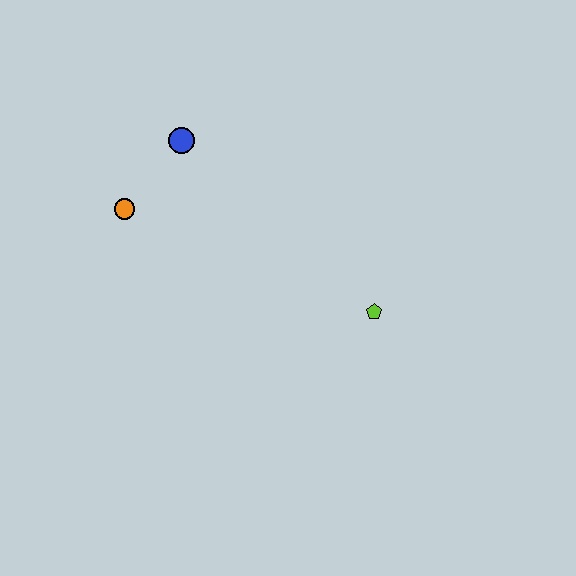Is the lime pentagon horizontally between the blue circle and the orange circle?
No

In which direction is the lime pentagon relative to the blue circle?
The lime pentagon is to the right of the blue circle.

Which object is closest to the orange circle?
The blue circle is closest to the orange circle.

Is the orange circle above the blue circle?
No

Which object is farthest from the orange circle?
The lime pentagon is farthest from the orange circle.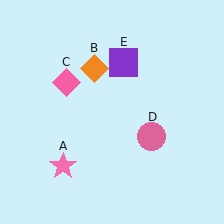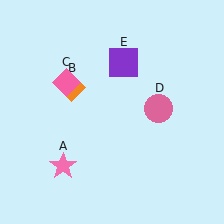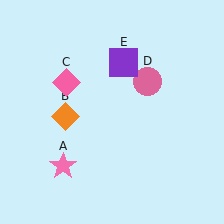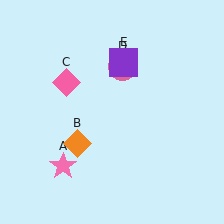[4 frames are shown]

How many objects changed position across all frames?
2 objects changed position: orange diamond (object B), pink circle (object D).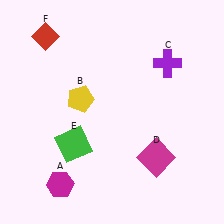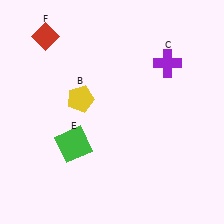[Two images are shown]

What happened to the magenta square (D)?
The magenta square (D) was removed in Image 2. It was in the bottom-right area of Image 1.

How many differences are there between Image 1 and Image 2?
There are 2 differences between the two images.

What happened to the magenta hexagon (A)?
The magenta hexagon (A) was removed in Image 2. It was in the bottom-left area of Image 1.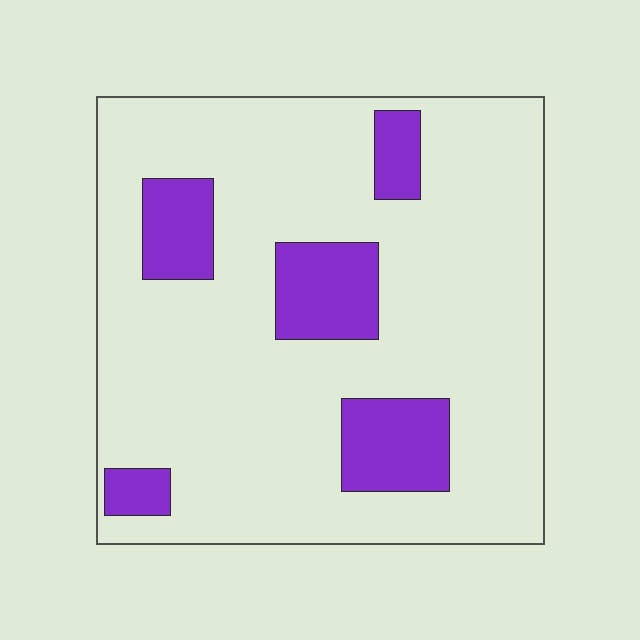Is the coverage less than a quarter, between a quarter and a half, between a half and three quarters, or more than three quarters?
Less than a quarter.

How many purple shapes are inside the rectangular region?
5.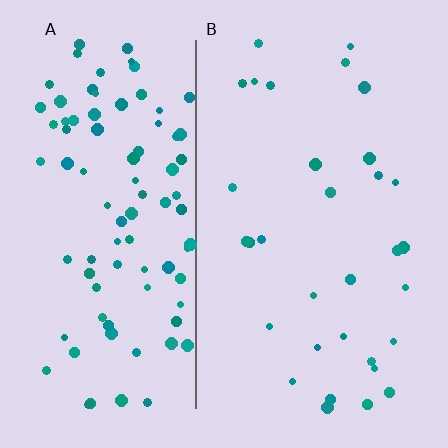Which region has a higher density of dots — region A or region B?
A (the left).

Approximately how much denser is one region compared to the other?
Approximately 2.9× — region A over region B.